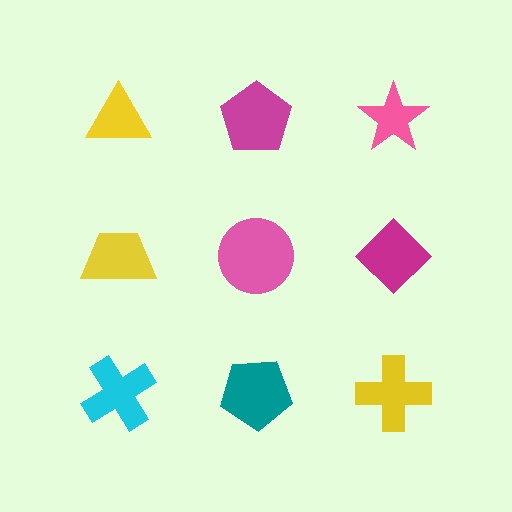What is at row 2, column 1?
A yellow trapezoid.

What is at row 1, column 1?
A yellow triangle.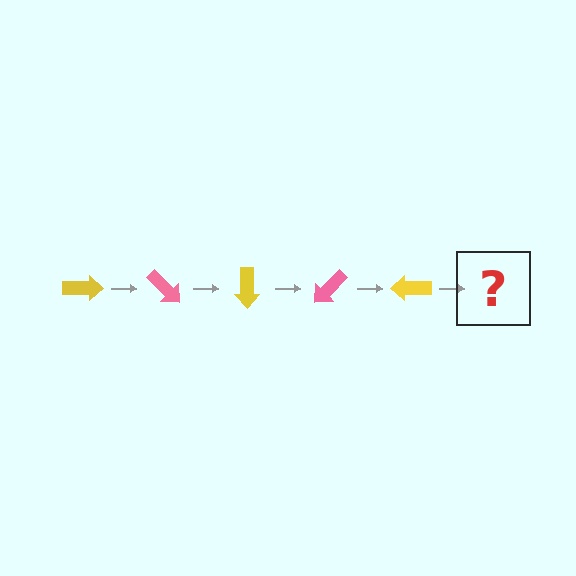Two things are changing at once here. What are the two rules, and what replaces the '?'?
The two rules are that it rotates 45 degrees each step and the color cycles through yellow and pink. The '?' should be a pink arrow, rotated 225 degrees from the start.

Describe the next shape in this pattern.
It should be a pink arrow, rotated 225 degrees from the start.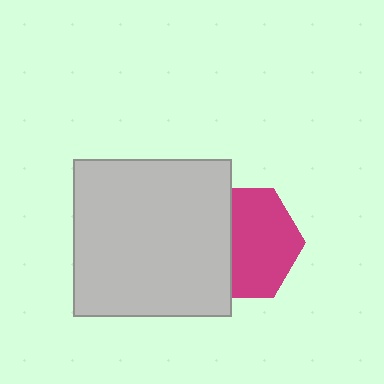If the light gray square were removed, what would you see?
You would see the complete magenta hexagon.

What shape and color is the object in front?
The object in front is a light gray square.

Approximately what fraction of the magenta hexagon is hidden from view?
Roughly 39% of the magenta hexagon is hidden behind the light gray square.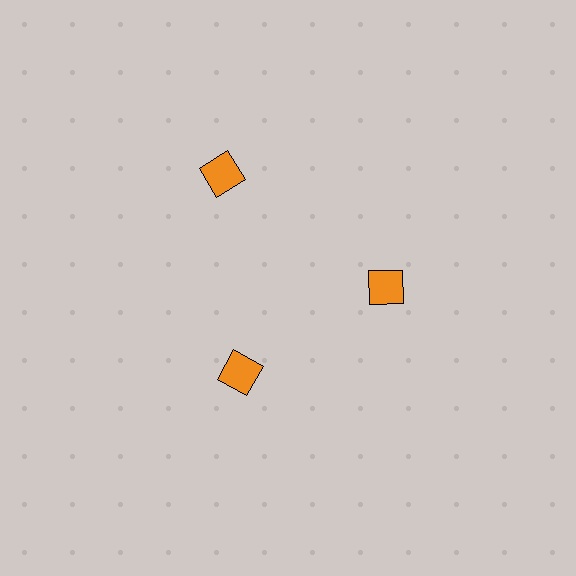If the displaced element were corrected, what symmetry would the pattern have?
It would have 3-fold rotational symmetry — the pattern would map onto itself every 120 degrees.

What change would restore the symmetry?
The symmetry would be restored by moving it inward, back onto the ring so that all 3 diamonds sit at equal angles and equal distance from the center.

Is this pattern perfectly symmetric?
No. The 3 orange diamonds are arranged in a ring, but one element near the 11 o'clock position is pushed outward from the center, breaking the 3-fold rotational symmetry.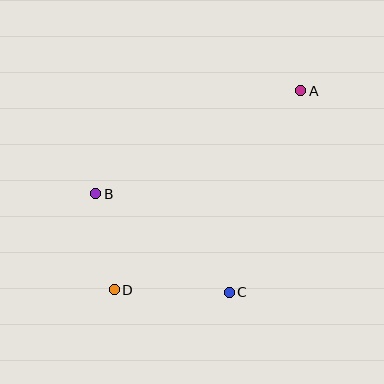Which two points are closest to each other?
Points B and D are closest to each other.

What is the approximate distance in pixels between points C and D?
The distance between C and D is approximately 115 pixels.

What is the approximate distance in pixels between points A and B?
The distance between A and B is approximately 229 pixels.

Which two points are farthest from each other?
Points A and D are farthest from each other.